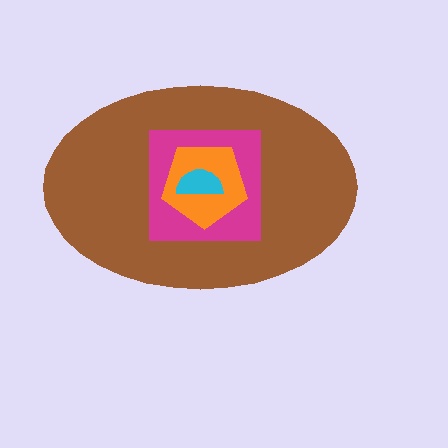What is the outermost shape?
The brown ellipse.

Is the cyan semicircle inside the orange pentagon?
Yes.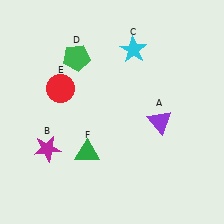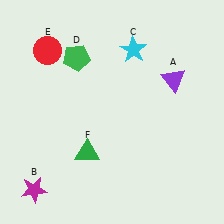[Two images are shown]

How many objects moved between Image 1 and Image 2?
3 objects moved between the two images.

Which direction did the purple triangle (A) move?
The purple triangle (A) moved up.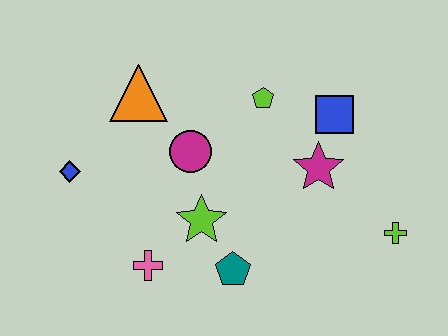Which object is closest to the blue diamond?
The orange triangle is closest to the blue diamond.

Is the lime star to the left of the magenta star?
Yes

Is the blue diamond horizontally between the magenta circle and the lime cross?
No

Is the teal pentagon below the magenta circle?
Yes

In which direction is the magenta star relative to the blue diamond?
The magenta star is to the right of the blue diamond.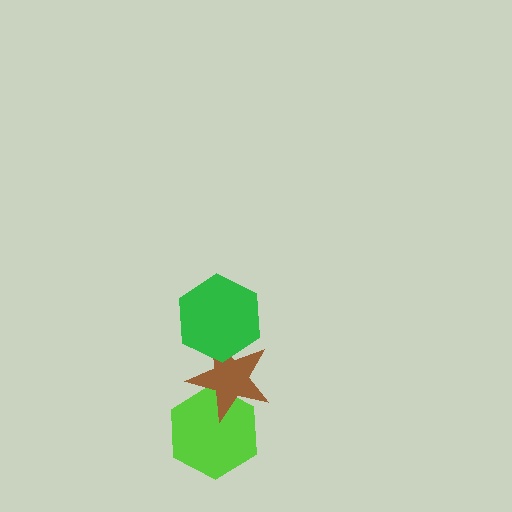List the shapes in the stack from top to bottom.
From top to bottom: the green hexagon, the brown star, the lime hexagon.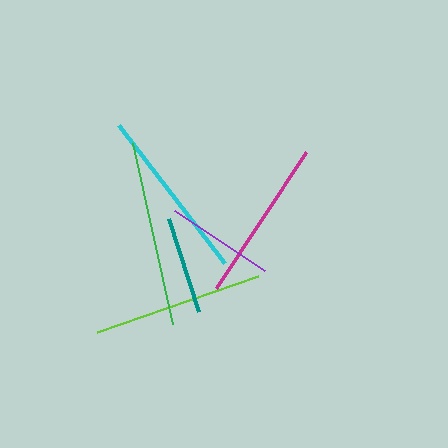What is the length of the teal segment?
The teal segment is approximately 98 pixels long.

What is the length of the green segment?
The green segment is approximately 185 pixels long.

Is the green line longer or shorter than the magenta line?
The green line is longer than the magenta line.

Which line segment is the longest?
The green line is the longest at approximately 185 pixels.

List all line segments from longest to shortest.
From longest to shortest: green, cyan, lime, magenta, purple, teal.